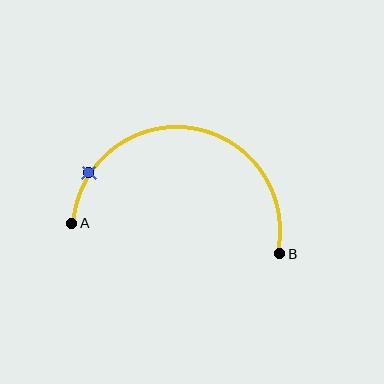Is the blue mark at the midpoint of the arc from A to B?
No. The blue mark lies on the arc but is closer to endpoint A. The arc midpoint would be at the point on the curve equidistant along the arc from both A and B.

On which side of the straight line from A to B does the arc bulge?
The arc bulges above the straight line connecting A and B.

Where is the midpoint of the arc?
The arc midpoint is the point on the curve farthest from the straight line joining A and B. It sits above that line.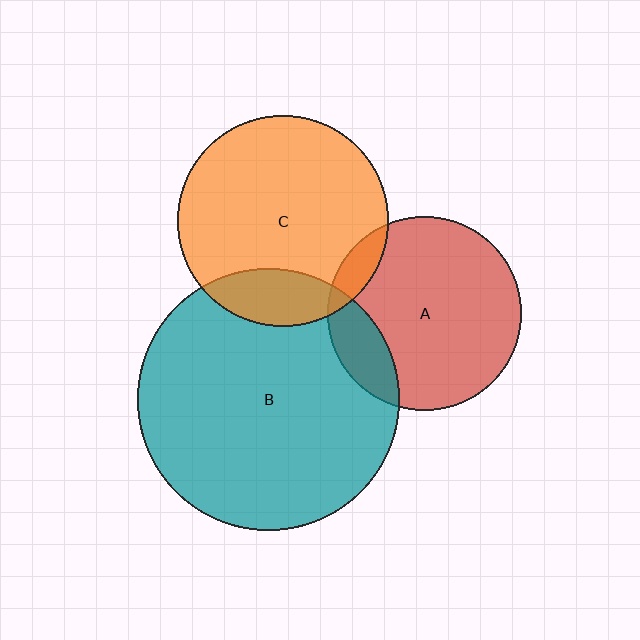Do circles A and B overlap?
Yes.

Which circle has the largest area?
Circle B (teal).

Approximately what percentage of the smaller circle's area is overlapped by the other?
Approximately 15%.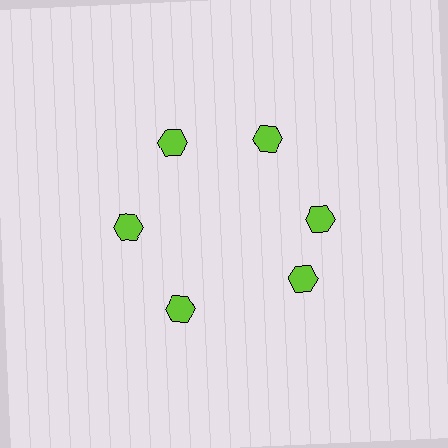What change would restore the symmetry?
The symmetry would be restored by rotating it back into even spacing with its neighbors so that all 6 hexagons sit at equal angles and equal distance from the center.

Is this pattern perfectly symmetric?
No. The 6 lime hexagons are arranged in a ring, but one element near the 5 o'clock position is rotated out of alignment along the ring, breaking the 6-fold rotational symmetry.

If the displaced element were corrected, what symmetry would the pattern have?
It would have 6-fold rotational symmetry — the pattern would map onto itself every 60 degrees.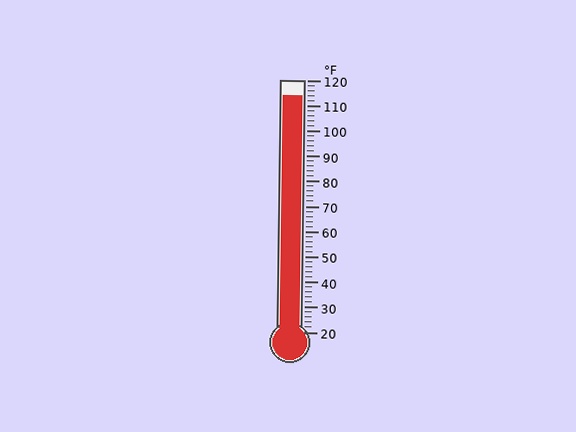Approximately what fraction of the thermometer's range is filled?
The thermometer is filled to approximately 95% of its range.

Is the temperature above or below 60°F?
The temperature is above 60°F.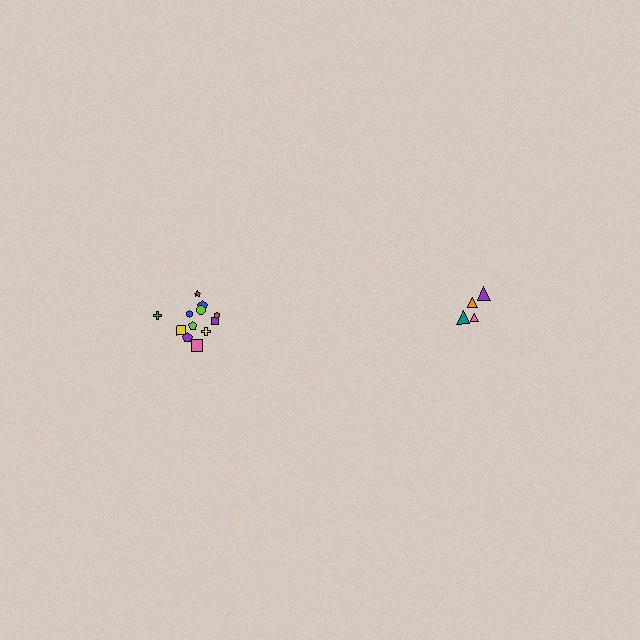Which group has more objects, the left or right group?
The left group.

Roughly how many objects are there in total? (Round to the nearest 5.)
Roughly 15 objects in total.